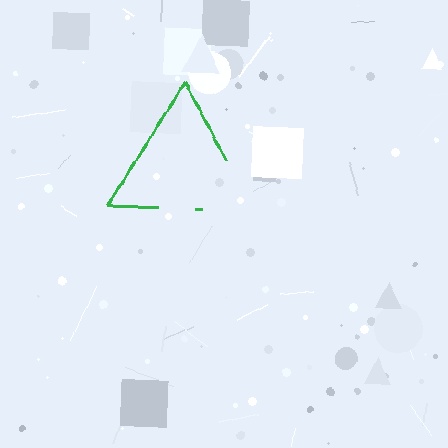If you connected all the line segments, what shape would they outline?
They would outline a triangle.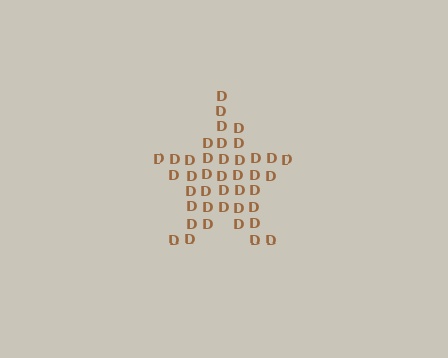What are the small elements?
The small elements are letter D's.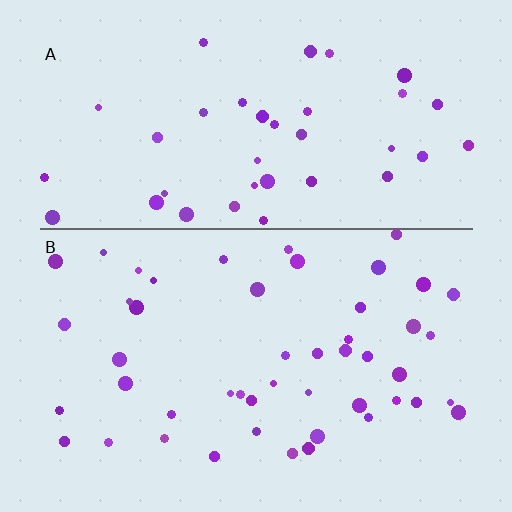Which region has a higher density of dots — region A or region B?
B (the bottom).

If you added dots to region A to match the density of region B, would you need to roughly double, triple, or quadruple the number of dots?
Approximately double.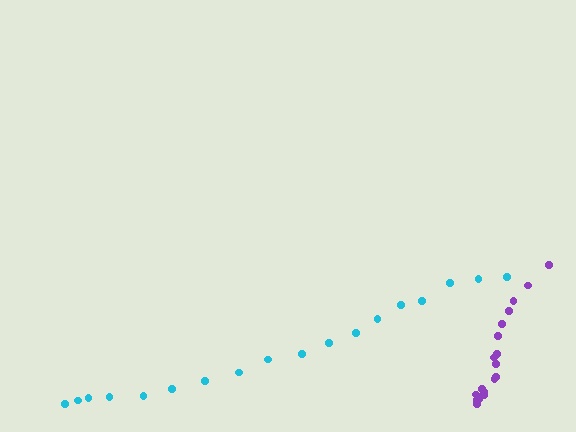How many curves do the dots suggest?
There are 2 distinct paths.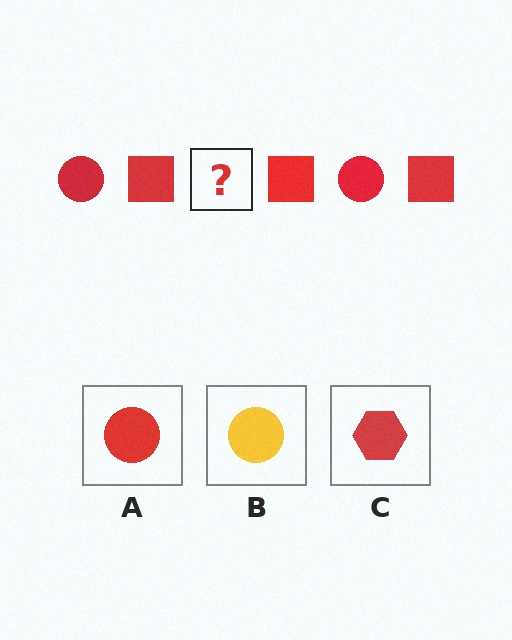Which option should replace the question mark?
Option A.